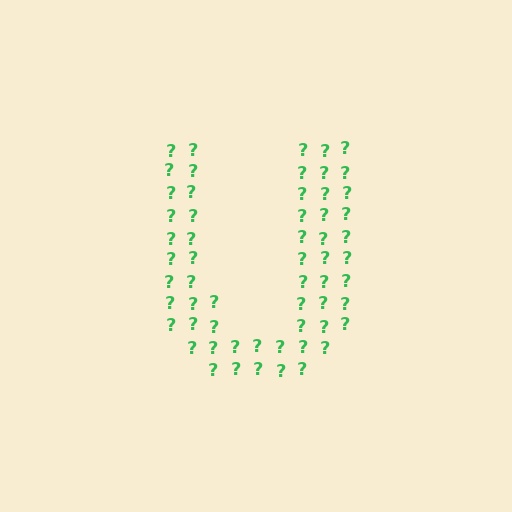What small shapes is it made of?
It is made of small question marks.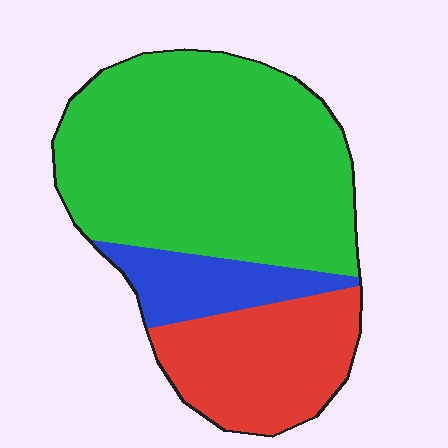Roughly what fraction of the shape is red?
Red covers 25% of the shape.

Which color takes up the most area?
Green, at roughly 60%.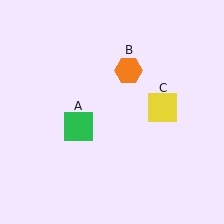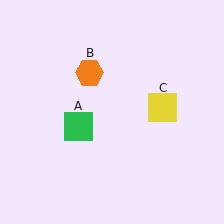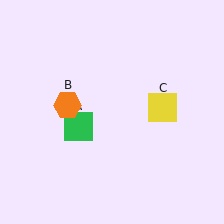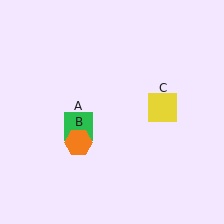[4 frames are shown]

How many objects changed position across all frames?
1 object changed position: orange hexagon (object B).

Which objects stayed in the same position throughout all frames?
Green square (object A) and yellow square (object C) remained stationary.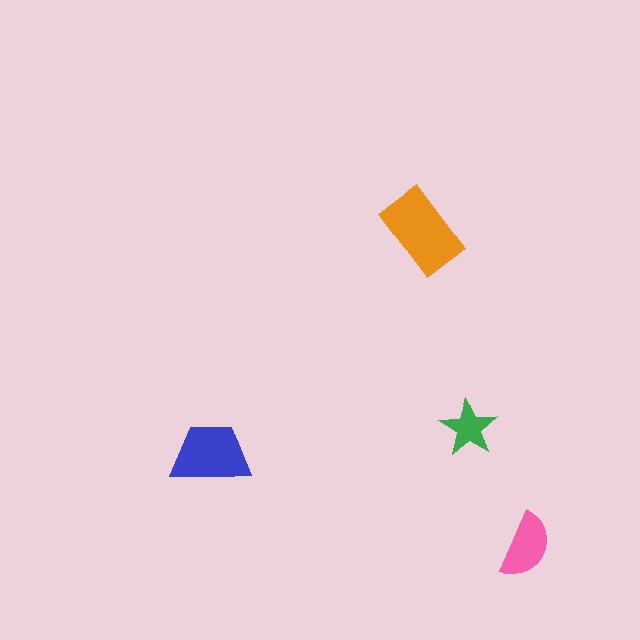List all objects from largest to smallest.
The orange rectangle, the blue trapezoid, the pink semicircle, the green star.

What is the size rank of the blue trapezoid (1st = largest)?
2nd.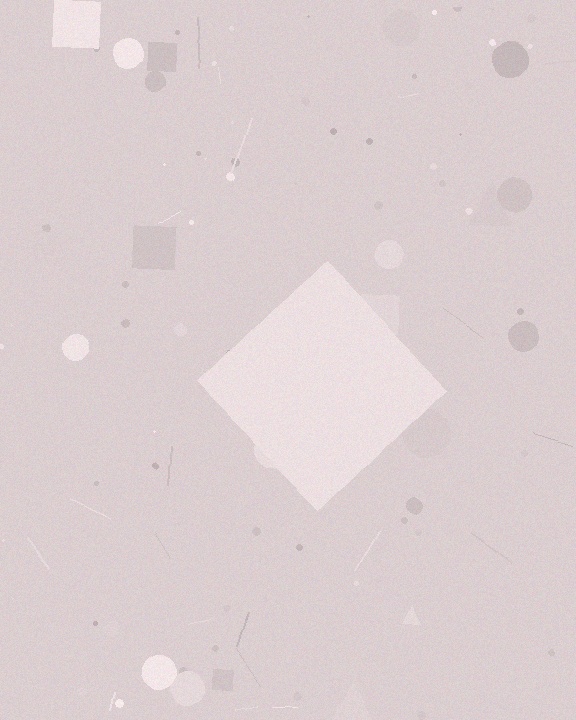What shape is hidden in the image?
A diamond is hidden in the image.